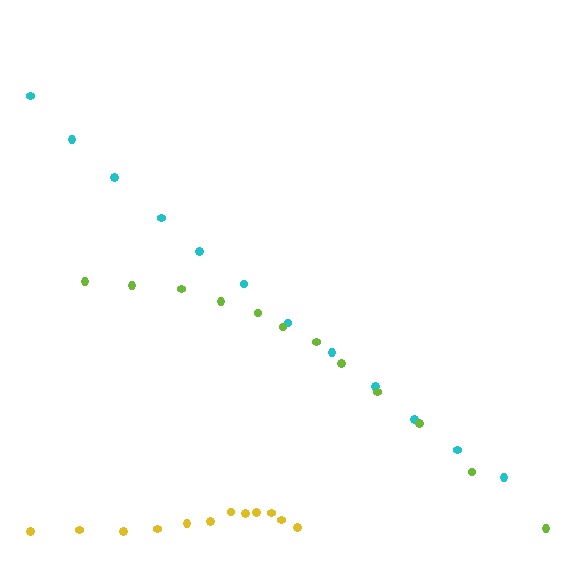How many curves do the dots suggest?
There are 3 distinct paths.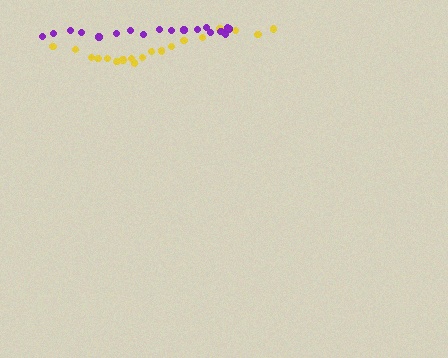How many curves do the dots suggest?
There are 2 distinct paths.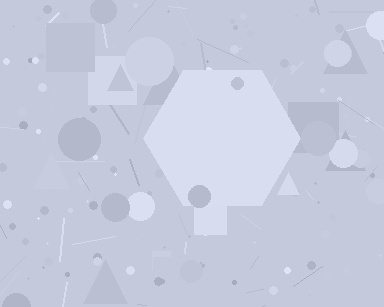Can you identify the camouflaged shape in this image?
The camouflaged shape is a hexagon.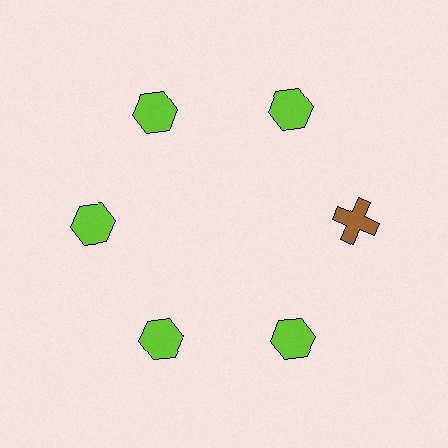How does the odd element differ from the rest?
It differs in both color (brown instead of lime) and shape (cross instead of hexagon).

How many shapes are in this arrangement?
There are 6 shapes arranged in a ring pattern.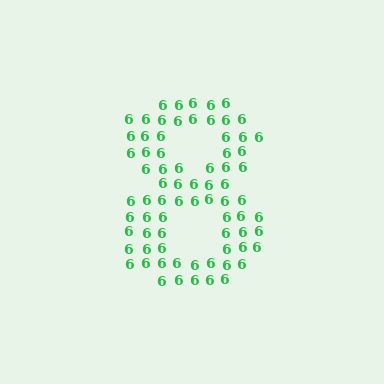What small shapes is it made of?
It is made of small digit 6's.